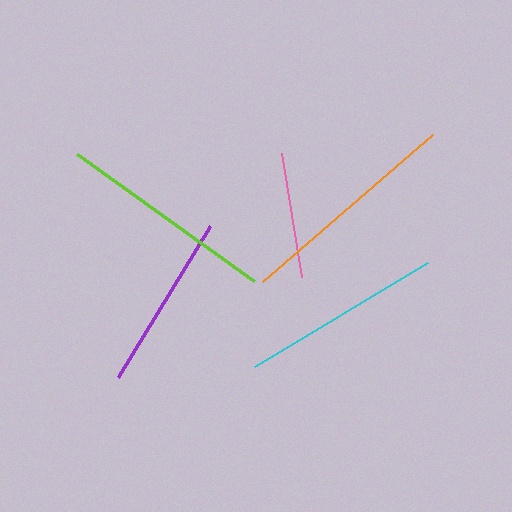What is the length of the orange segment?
The orange segment is approximately 224 pixels long.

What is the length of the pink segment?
The pink segment is approximately 126 pixels long.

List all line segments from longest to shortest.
From longest to shortest: orange, lime, cyan, purple, pink.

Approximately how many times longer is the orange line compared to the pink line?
The orange line is approximately 1.8 times the length of the pink line.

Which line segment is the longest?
The orange line is the longest at approximately 224 pixels.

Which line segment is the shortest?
The pink line is the shortest at approximately 126 pixels.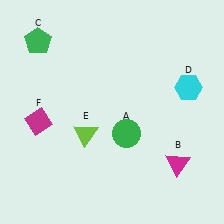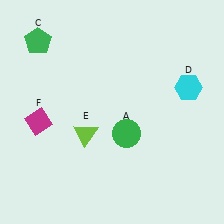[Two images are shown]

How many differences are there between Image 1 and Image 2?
There is 1 difference between the two images.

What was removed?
The magenta triangle (B) was removed in Image 2.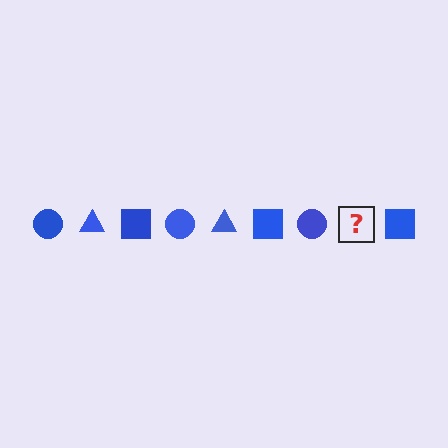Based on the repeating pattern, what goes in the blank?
The blank should be a blue triangle.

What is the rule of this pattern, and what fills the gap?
The rule is that the pattern cycles through circle, triangle, square shapes in blue. The gap should be filled with a blue triangle.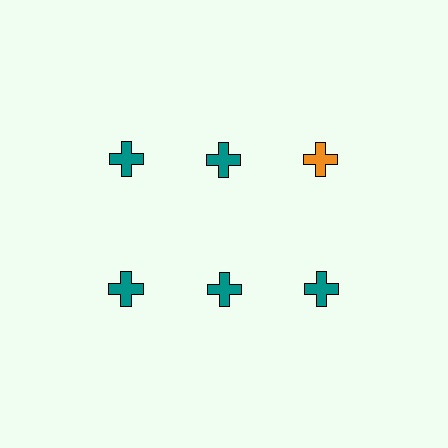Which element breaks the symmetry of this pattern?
The orange cross in the top row, center column breaks the symmetry. All other shapes are teal crosses.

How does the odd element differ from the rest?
It has a different color: orange instead of teal.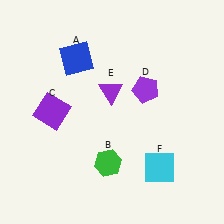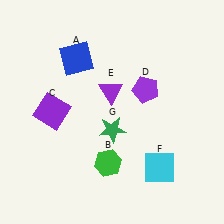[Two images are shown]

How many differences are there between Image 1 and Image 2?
There is 1 difference between the two images.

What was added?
A green star (G) was added in Image 2.